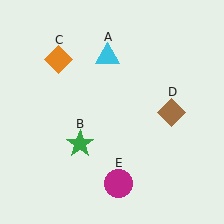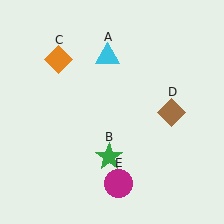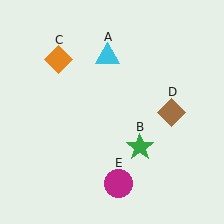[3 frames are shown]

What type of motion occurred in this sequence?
The green star (object B) rotated counterclockwise around the center of the scene.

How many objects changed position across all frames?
1 object changed position: green star (object B).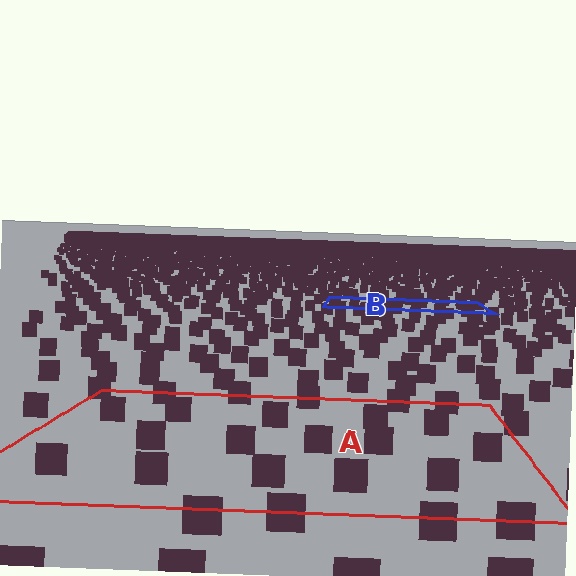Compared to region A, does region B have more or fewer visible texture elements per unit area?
Region B has more texture elements per unit area — they are packed more densely because it is farther away.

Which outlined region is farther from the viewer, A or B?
Region B is farther from the viewer — the texture elements inside it appear smaller and more densely packed.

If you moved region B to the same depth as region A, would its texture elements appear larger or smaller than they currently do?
They would appear larger. At a closer depth, the same texture elements are projected at a bigger on-screen size.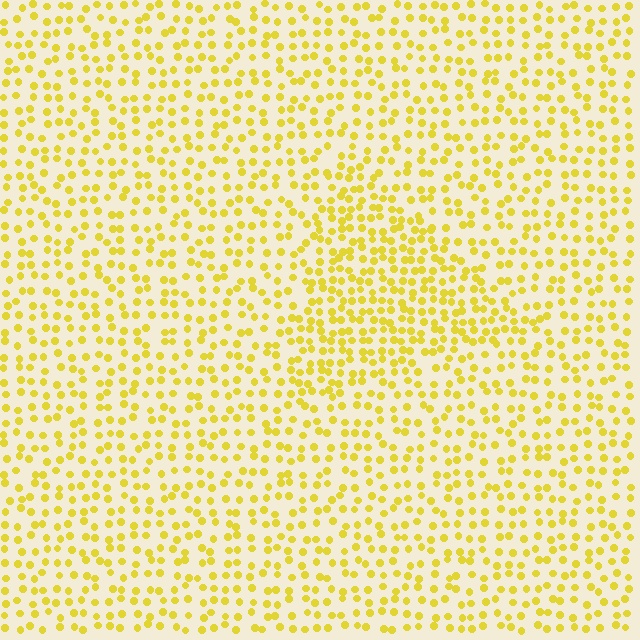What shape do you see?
I see a triangle.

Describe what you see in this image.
The image contains small yellow elements arranged at two different densities. A triangle-shaped region is visible where the elements are more densely packed than the surrounding area.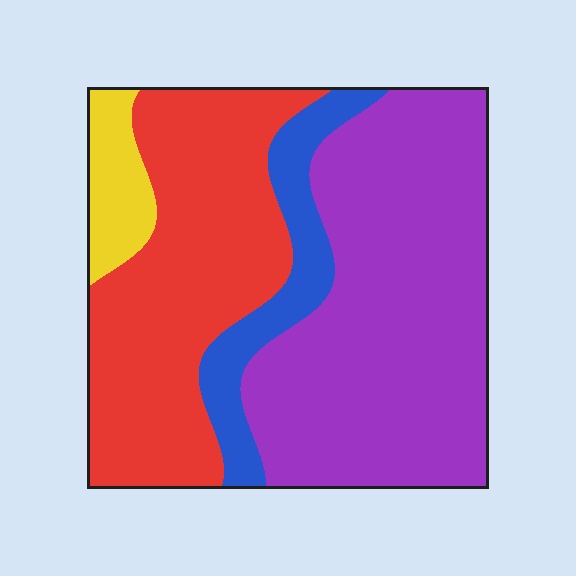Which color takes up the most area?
Purple, at roughly 45%.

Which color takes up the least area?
Yellow, at roughly 5%.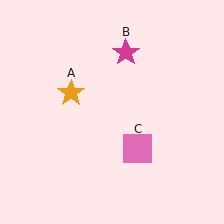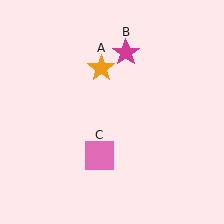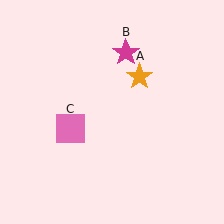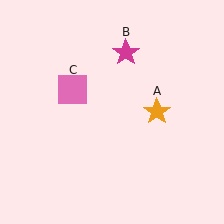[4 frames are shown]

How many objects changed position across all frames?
2 objects changed position: orange star (object A), pink square (object C).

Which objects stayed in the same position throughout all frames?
Magenta star (object B) remained stationary.